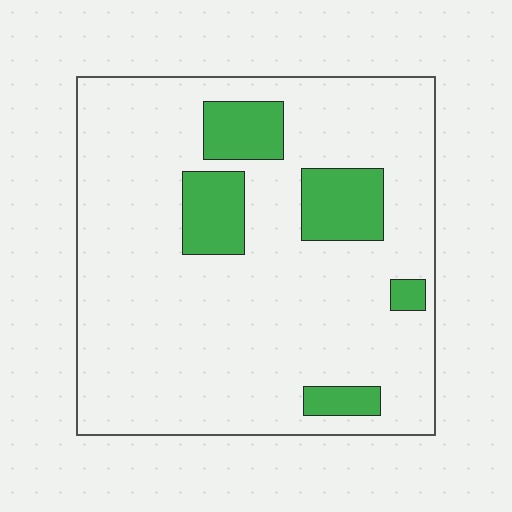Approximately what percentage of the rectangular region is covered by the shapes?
Approximately 15%.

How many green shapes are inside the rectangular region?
5.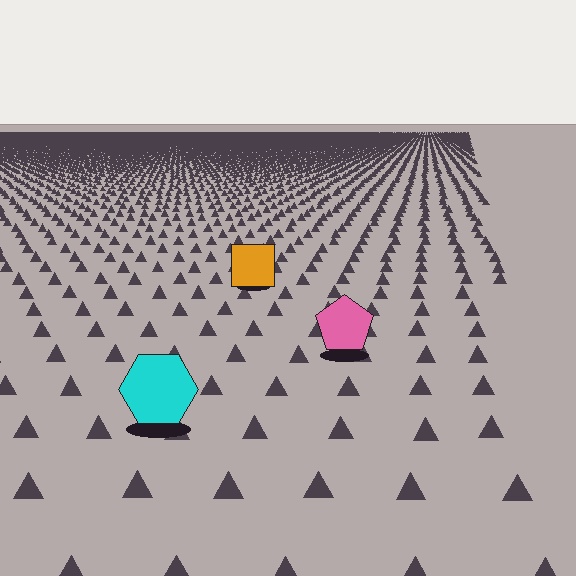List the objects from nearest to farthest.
From nearest to farthest: the cyan hexagon, the pink pentagon, the orange square.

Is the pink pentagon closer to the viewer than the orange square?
Yes. The pink pentagon is closer — you can tell from the texture gradient: the ground texture is coarser near it.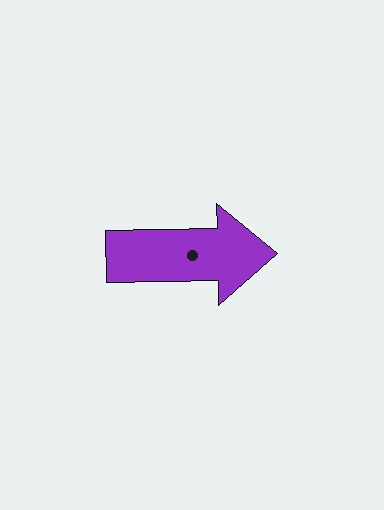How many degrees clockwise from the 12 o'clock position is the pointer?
Approximately 89 degrees.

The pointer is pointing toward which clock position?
Roughly 3 o'clock.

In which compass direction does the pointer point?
East.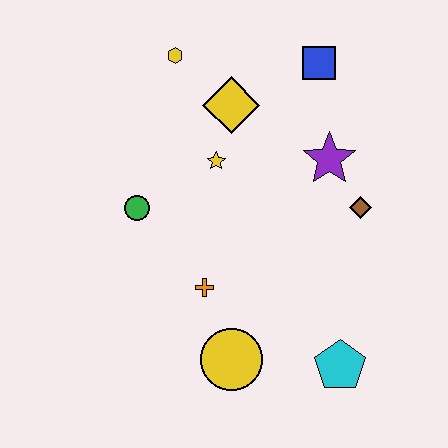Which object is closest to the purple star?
The brown diamond is closest to the purple star.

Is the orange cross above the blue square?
No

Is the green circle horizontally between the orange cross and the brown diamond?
No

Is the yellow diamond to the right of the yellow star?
Yes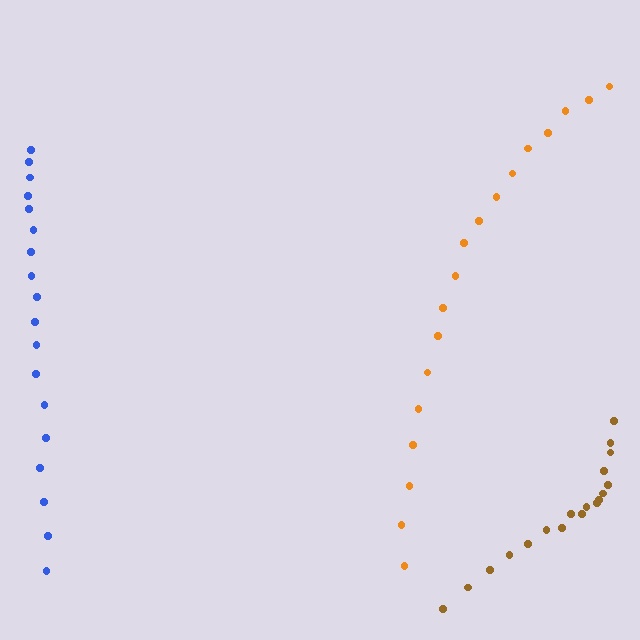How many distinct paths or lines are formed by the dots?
There are 3 distinct paths.